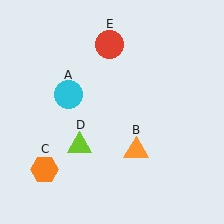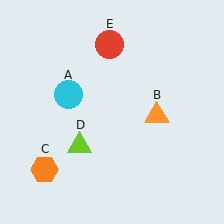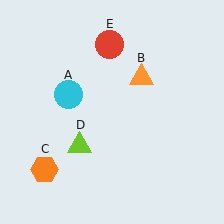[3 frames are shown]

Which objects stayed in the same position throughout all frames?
Cyan circle (object A) and orange hexagon (object C) and lime triangle (object D) and red circle (object E) remained stationary.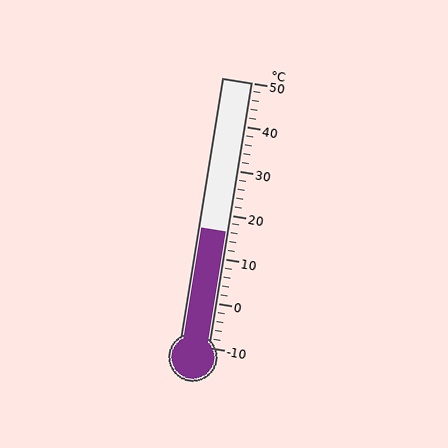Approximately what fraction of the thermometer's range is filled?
The thermometer is filled to approximately 45% of its range.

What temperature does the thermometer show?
The thermometer shows approximately 16°C.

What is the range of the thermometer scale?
The thermometer scale ranges from -10°C to 50°C.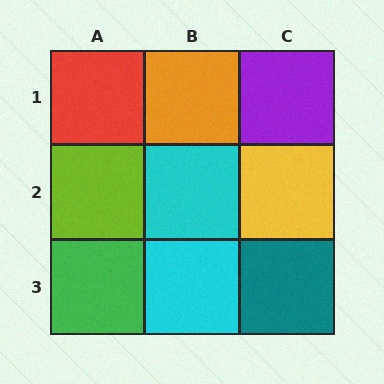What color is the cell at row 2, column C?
Yellow.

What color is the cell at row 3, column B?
Cyan.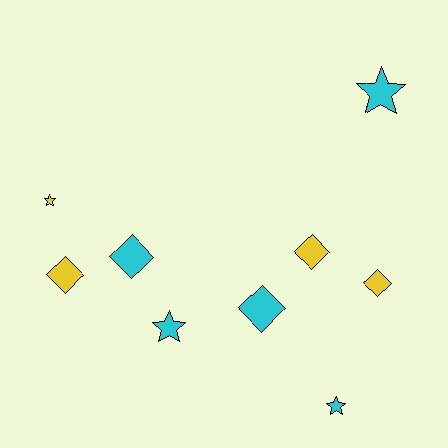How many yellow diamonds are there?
There are 3 yellow diamonds.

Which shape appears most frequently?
Diamond, with 5 objects.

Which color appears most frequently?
Cyan, with 5 objects.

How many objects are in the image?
There are 9 objects.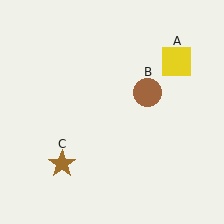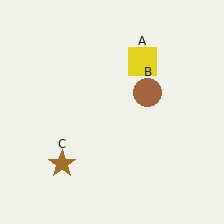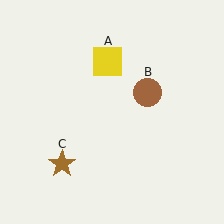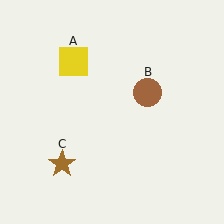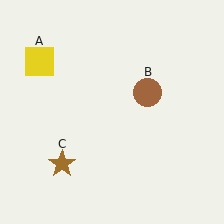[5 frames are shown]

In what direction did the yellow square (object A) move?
The yellow square (object A) moved left.